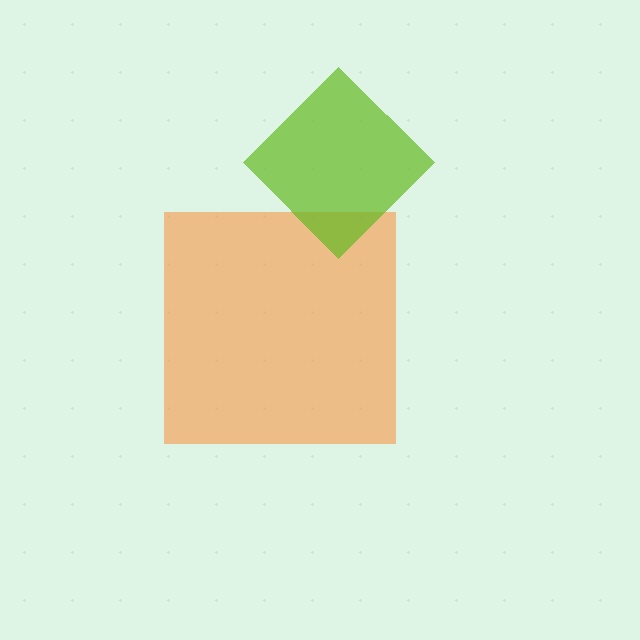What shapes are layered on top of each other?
The layered shapes are: an orange square, a lime diamond.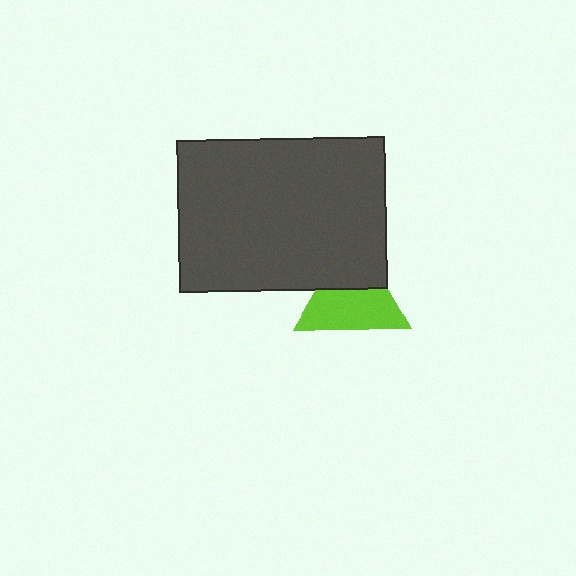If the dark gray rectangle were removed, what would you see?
You would see the complete lime triangle.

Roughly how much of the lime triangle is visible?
About half of it is visible (roughly 62%).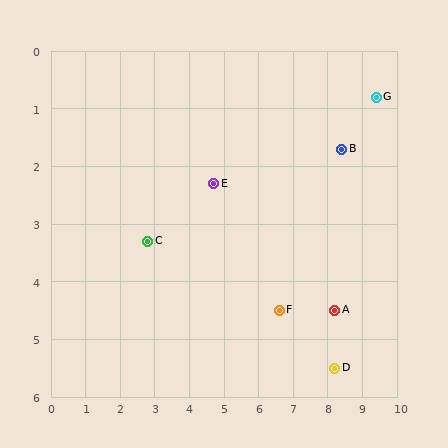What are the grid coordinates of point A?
Point A is at approximately (8.2, 4.5).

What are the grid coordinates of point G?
Point G is at approximately (9.4, 0.8).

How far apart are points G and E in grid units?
Points G and E are about 4.9 grid units apart.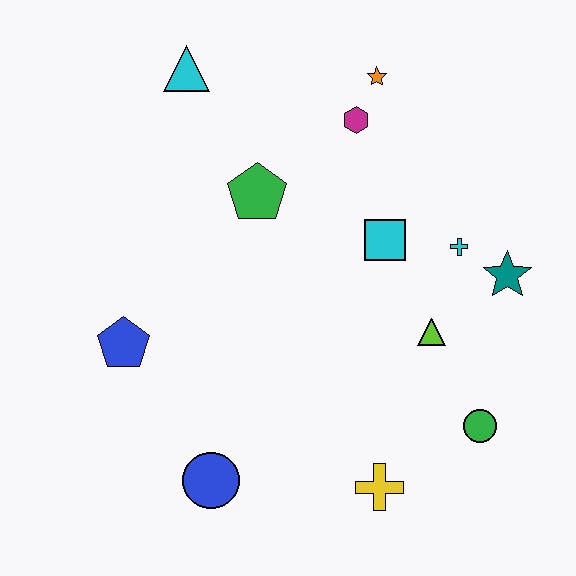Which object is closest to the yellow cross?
The green circle is closest to the yellow cross.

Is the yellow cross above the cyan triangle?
No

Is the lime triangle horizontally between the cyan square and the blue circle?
No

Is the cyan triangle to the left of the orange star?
Yes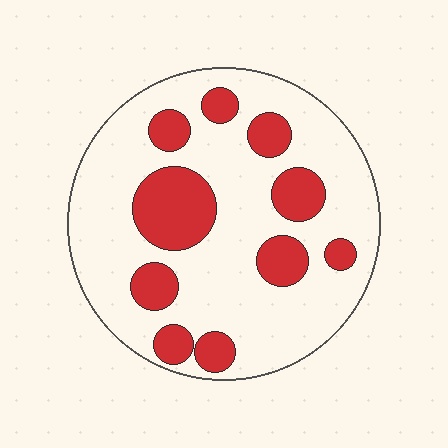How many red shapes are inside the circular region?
10.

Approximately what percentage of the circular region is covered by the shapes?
Approximately 25%.